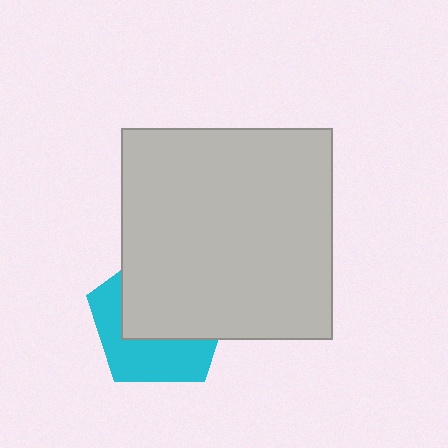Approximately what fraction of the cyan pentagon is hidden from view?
Roughly 57% of the cyan pentagon is hidden behind the light gray square.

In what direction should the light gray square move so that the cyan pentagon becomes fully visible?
The light gray square should move toward the upper-right. That is the shortest direction to clear the overlap and leave the cyan pentagon fully visible.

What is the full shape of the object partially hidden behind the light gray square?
The partially hidden object is a cyan pentagon.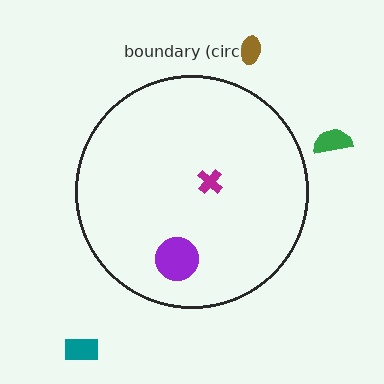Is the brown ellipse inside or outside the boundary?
Outside.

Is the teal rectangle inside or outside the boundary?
Outside.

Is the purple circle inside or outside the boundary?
Inside.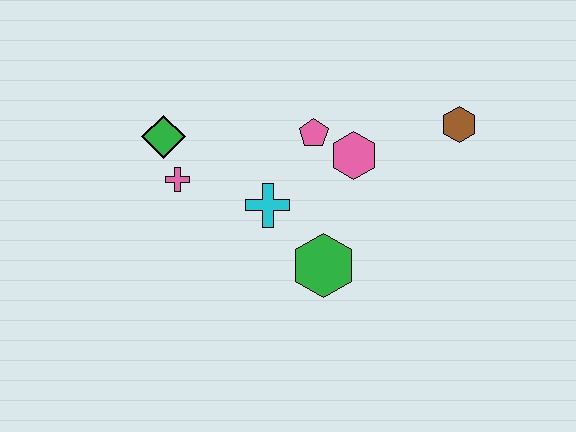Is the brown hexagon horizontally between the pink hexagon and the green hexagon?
No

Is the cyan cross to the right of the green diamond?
Yes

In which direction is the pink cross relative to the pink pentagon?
The pink cross is to the left of the pink pentagon.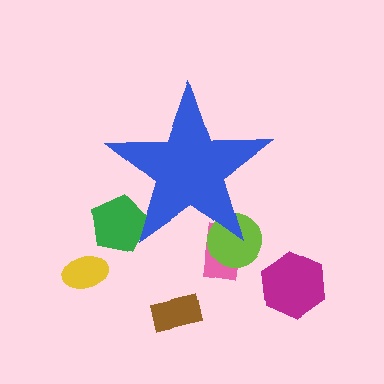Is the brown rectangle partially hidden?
No, the brown rectangle is fully visible.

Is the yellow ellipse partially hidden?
No, the yellow ellipse is fully visible.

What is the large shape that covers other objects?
A blue star.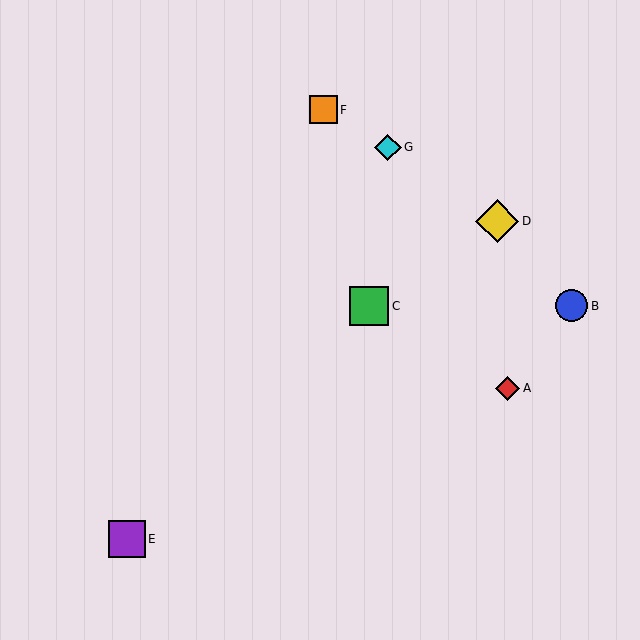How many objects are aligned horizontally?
2 objects (B, C) are aligned horizontally.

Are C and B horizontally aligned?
Yes, both are at y≈306.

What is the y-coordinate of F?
Object F is at y≈110.